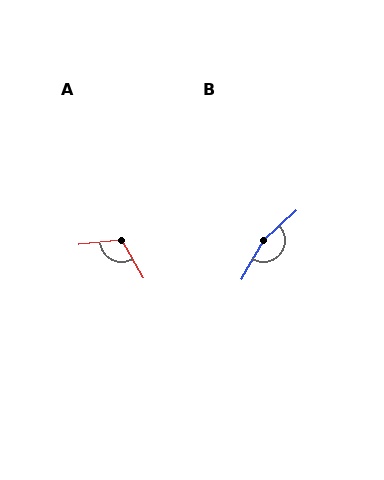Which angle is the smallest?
A, at approximately 114 degrees.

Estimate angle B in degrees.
Approximately 162 degrees.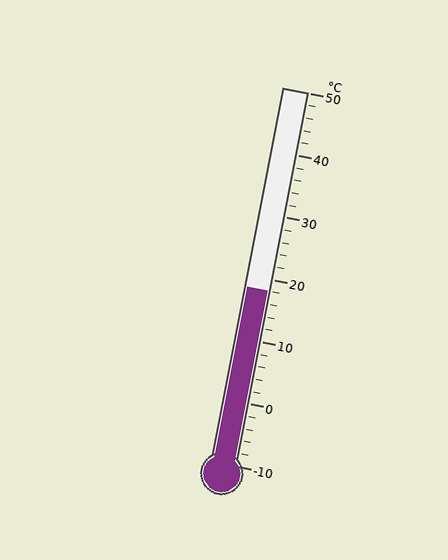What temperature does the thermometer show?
The thermometer shows approximately 18°C.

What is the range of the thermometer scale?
The thermometer scale ranges from -10°C to 50°C.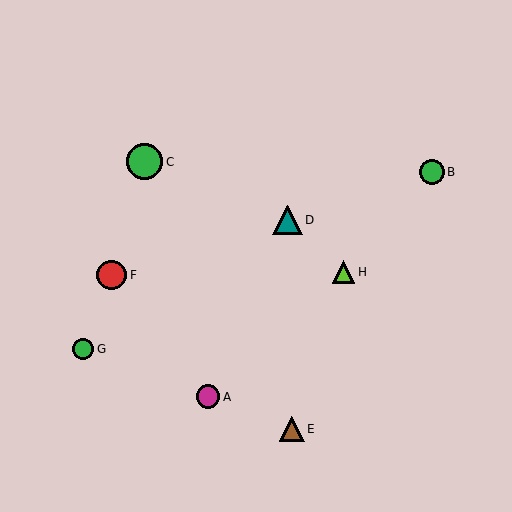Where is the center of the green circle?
The center of the green circle is at (432, 172).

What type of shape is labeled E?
Shape E is a brown triangle.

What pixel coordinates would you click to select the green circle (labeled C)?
Click at (145, 162) to select the green circle C.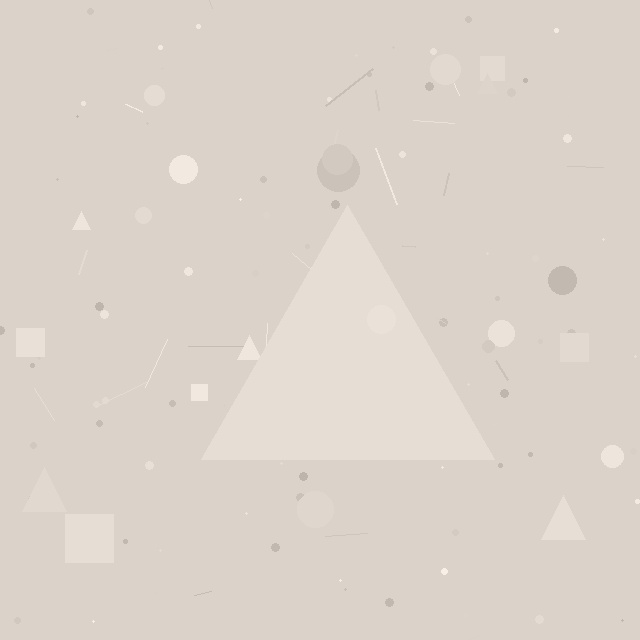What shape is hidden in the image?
A triangle is hidden in the image.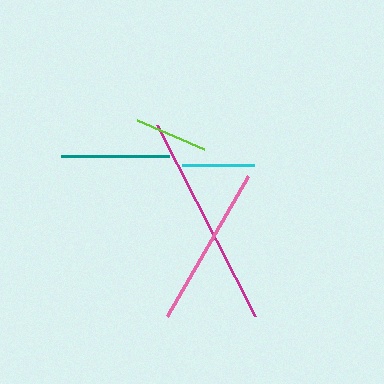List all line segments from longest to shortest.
From longest to shortest: magenta, pink, teal, lime, cyan.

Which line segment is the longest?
The magenta line is the longest at approximately 215 pixels.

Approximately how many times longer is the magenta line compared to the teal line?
The magenta line is approximately 2.0 times the length of the teal line.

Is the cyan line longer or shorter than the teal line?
The teal line is longer than the cyan line.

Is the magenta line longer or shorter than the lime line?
The magenta line is longer than the lime line.